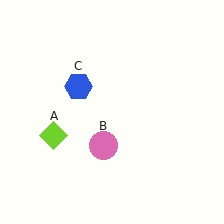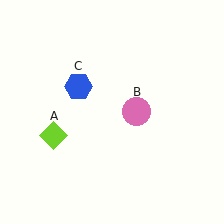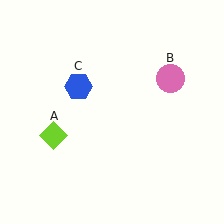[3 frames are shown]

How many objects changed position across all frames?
1 object changed position: pink circle (object B).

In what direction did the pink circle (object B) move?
The pink circle (object B) moved up and to the right.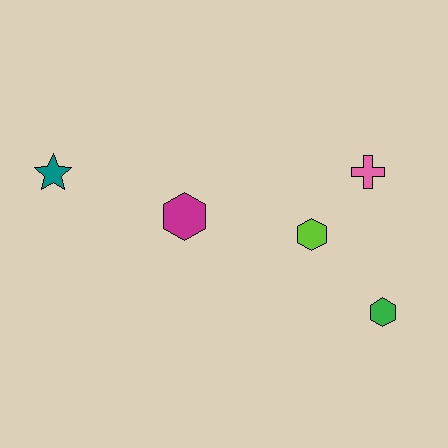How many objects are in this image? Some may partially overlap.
There are 5 objects.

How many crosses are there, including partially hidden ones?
There is 1 cross.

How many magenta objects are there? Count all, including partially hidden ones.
There is 1 magenta object.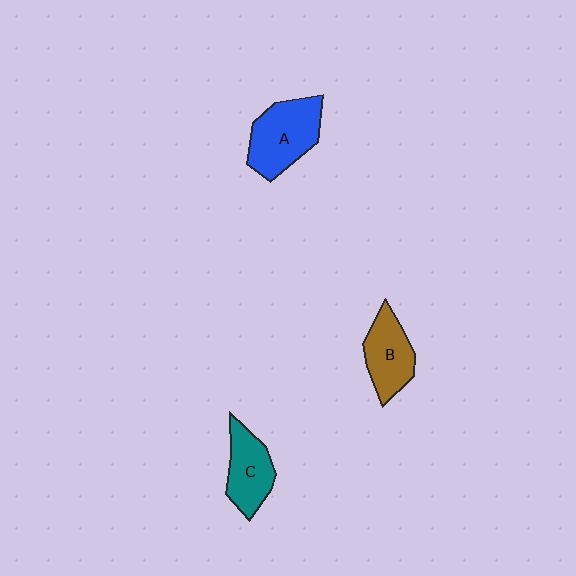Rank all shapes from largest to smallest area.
From largest to smallest: A (blue), B (brown), C (teal).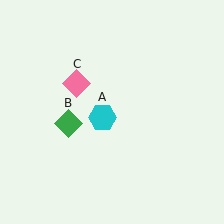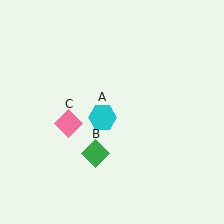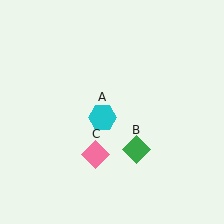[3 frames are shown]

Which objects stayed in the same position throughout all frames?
Cyan hexagon (object A) remained stationary.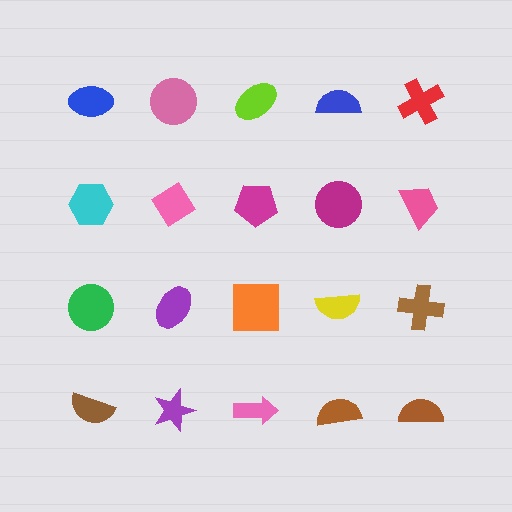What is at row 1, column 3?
A lime ellipse.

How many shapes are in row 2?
5 shapes.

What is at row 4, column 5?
A brown semicircle.